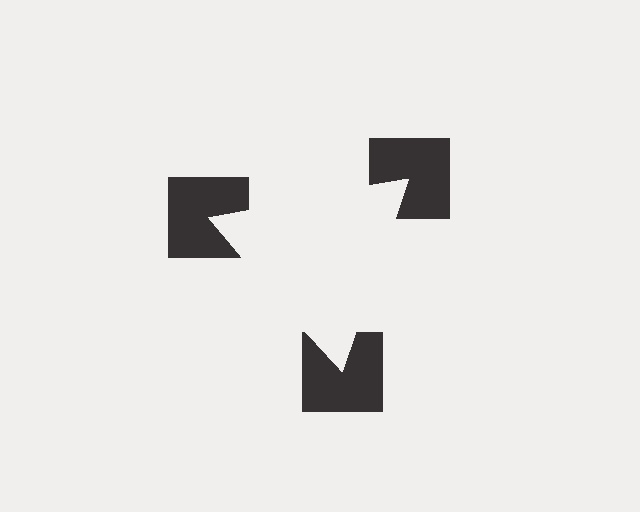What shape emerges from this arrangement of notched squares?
An illusory triangle — its edges are inferred from the aligned wedge cuts in the notched squares, not physically drawn.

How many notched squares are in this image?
There are 3 — one at each vertex of the illusory triangle.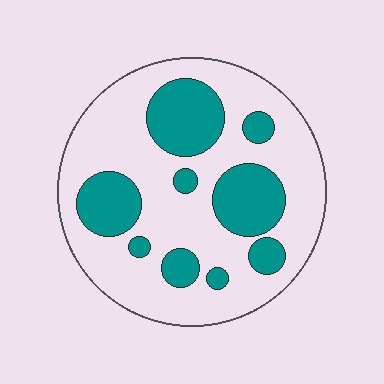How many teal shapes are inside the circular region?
9.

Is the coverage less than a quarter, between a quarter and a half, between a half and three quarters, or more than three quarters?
Between a quarter and a half.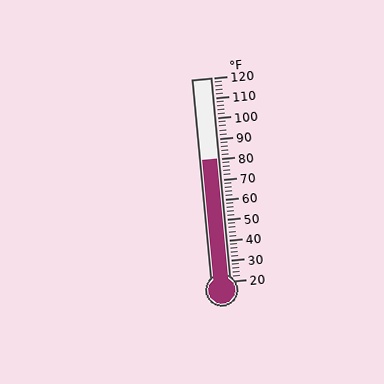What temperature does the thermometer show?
The thermometer shows approximately 80°F.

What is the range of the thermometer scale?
The thermometer scale ranges from 20°F to 120°F.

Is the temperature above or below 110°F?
The temperature is below 110°F.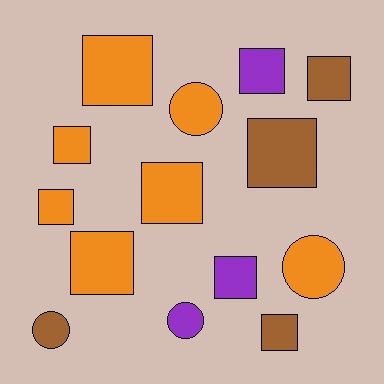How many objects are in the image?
There are 14 objects.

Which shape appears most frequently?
Square, with 10 objects.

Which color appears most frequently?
Orange, with 7 objects.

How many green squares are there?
There are no green squares.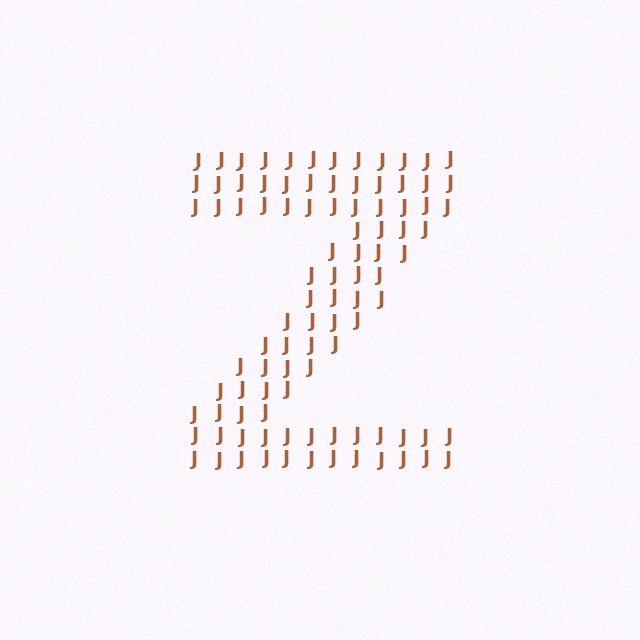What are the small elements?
The small elements are letter J's.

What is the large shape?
The large shape is the letter Z.